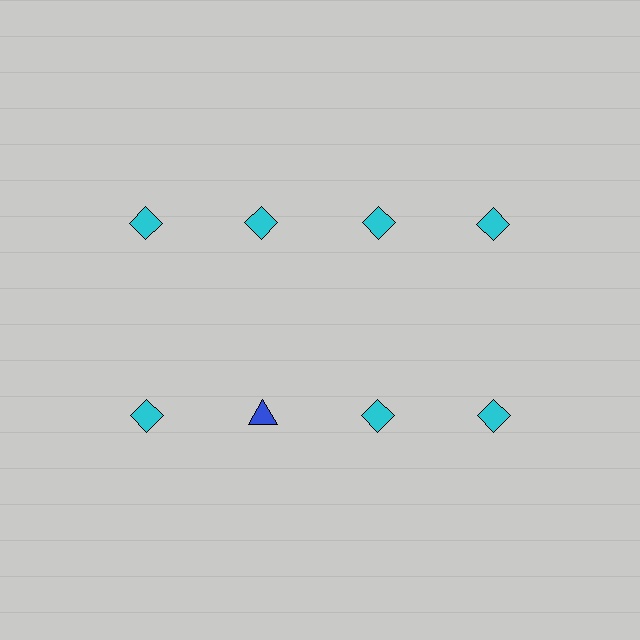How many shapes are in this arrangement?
There are 8 shapes arranged in a grid pattern.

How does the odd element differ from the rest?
It differs in both color (blue instead of cyan) and shape (triangle instead of diamond).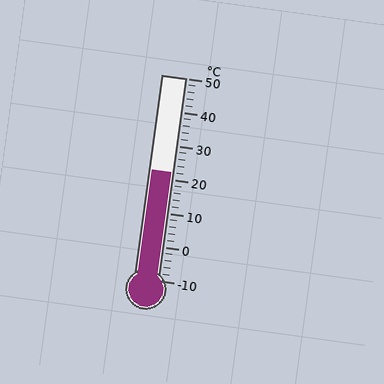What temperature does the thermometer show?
The thermometer shows approximately 22°C.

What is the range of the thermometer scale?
The thermometer scale ranges from -10°C to 50°C.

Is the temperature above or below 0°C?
The temperature is above 0°C.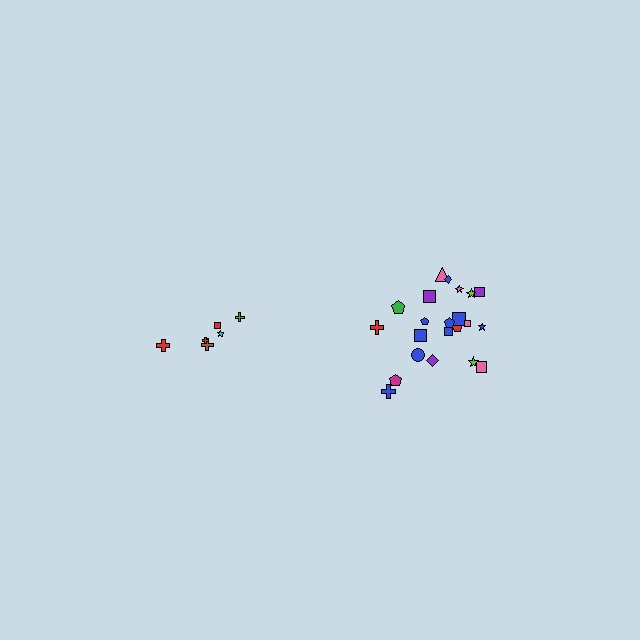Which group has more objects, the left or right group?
The right group.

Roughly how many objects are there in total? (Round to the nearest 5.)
Roughly 30 objects in total.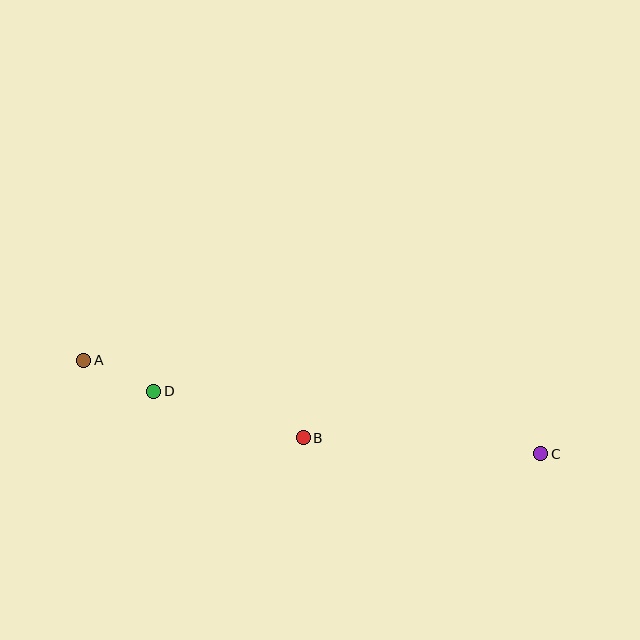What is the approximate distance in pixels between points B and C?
The distance between B and C is approximately 238 pixels.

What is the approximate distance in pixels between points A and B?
The distance between A and B is approximately 233 pixels.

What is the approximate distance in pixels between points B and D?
The distance between B and D is approximately 157 pixels.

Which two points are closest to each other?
Points A and D are closest to each other.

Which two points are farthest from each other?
Points A and C are farthest from each other.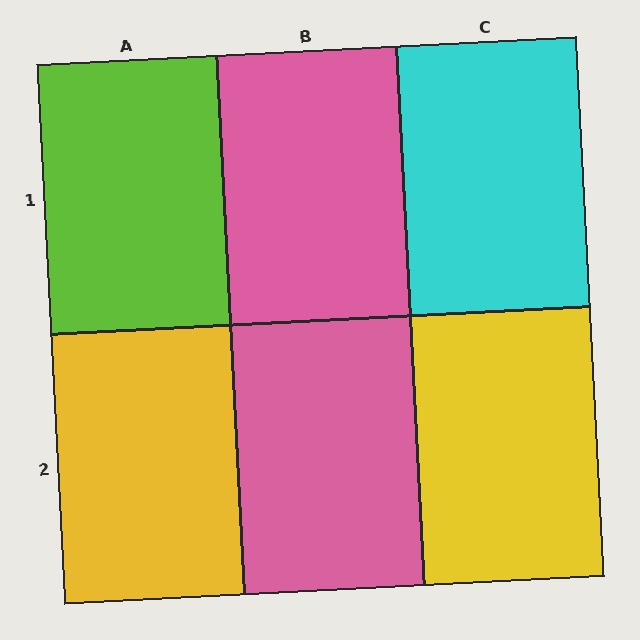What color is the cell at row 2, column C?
Yellow.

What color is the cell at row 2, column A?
Yellow.